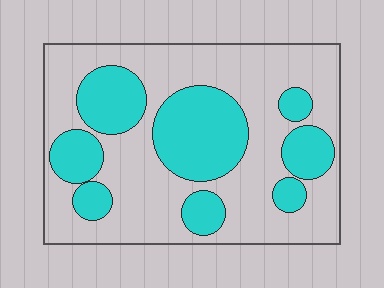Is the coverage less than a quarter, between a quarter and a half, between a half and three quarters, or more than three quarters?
Between a quarter and a half.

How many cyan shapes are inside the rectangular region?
8.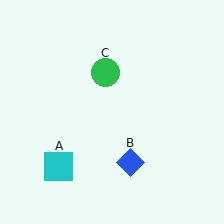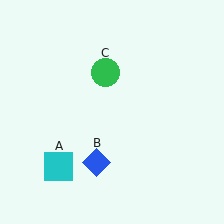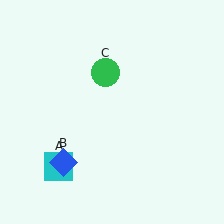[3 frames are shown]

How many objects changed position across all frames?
1 object changed position: blue diamond (object B).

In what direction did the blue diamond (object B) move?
The blue diamond (object B) moved left.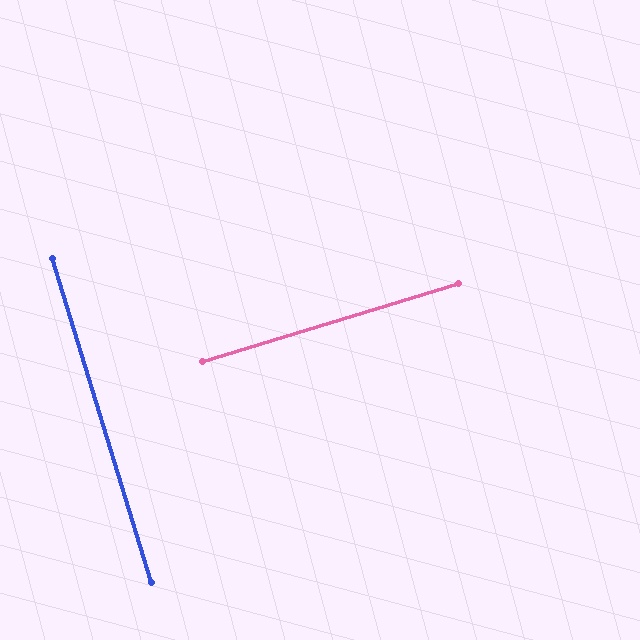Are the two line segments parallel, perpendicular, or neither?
Perpendicular — they meet at approximately 90°.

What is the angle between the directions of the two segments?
Approximately 90 degrees.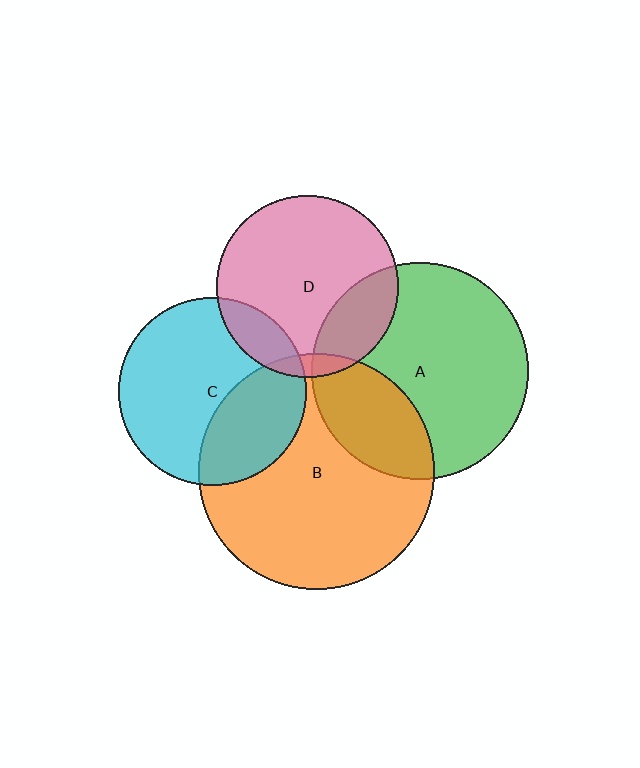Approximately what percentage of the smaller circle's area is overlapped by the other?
Approximately 5%.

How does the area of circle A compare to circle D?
Approximately 1.4 times.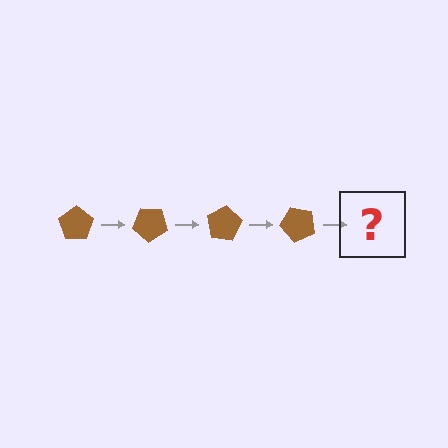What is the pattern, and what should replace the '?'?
The pattern is that the pentagon rotates 40 degrees each step. The '?' should be a brown pentagon rotated 160 degrees.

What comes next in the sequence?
The next element should be a brown pentagon rotated 160 degrees.